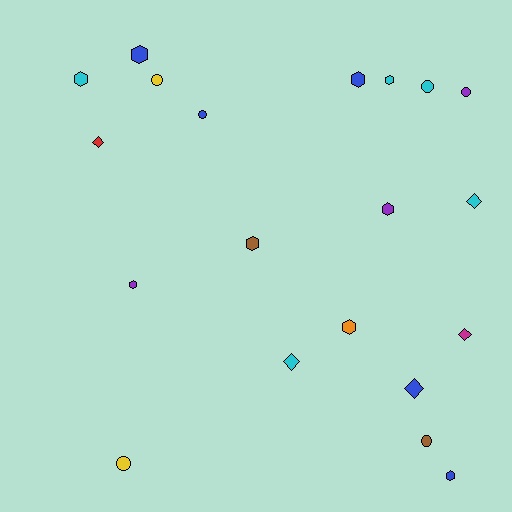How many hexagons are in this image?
There are 9 hexagons.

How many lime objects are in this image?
There are no lime objects.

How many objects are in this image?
There are 20 objects.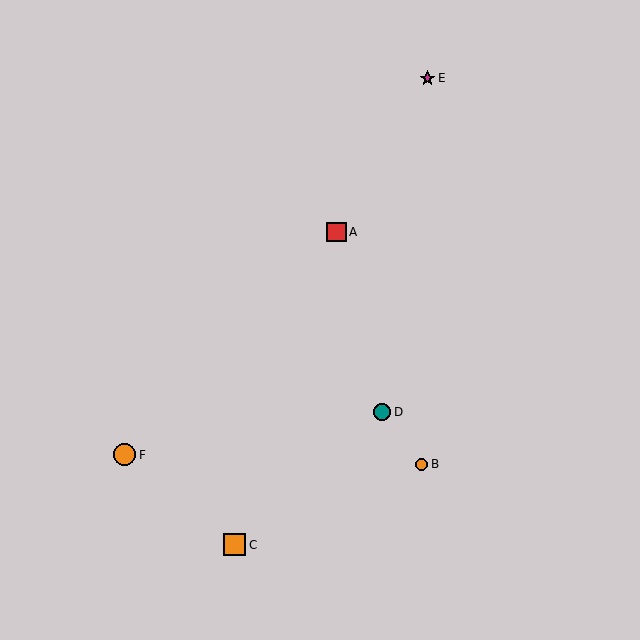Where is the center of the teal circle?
The center of the teal circle is at (382, 412).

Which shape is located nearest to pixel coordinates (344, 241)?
The red square (labeled A) at (336, 232) is nearest to that location.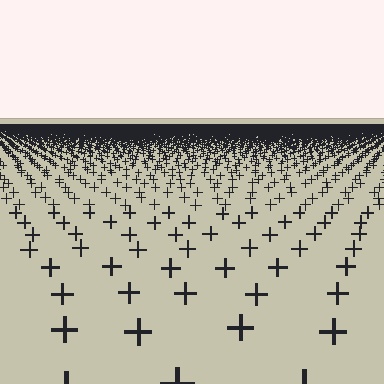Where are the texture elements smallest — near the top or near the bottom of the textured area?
Near the top.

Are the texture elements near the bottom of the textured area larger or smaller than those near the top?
Larger. Near the bottom, elements are closer to the viewer and appear at a bigger on-screen size.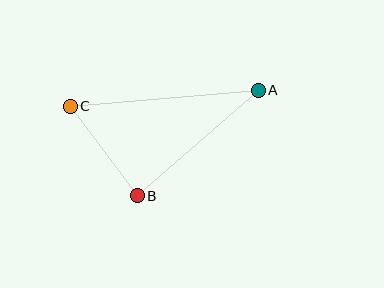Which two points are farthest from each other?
Points A and C are farthest from each other.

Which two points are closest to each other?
Points B and C are closest to each other.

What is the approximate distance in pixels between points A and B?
The distance between A and B is approximately 161 pixels.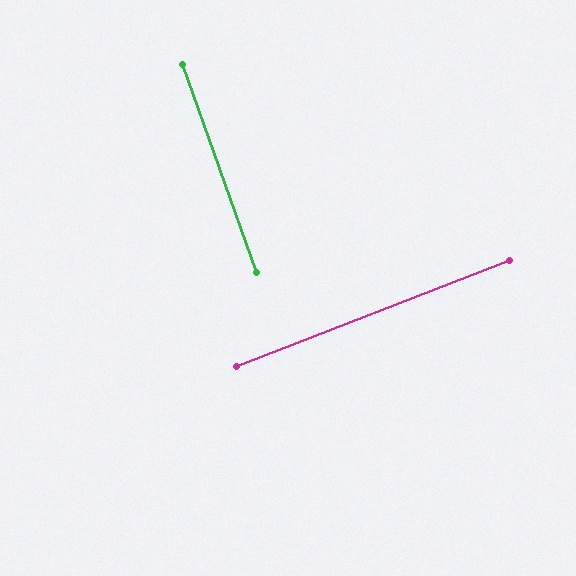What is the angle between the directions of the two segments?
Approximately 89 degrees.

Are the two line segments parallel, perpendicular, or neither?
Perpendicular — they meet at approximately 89°.